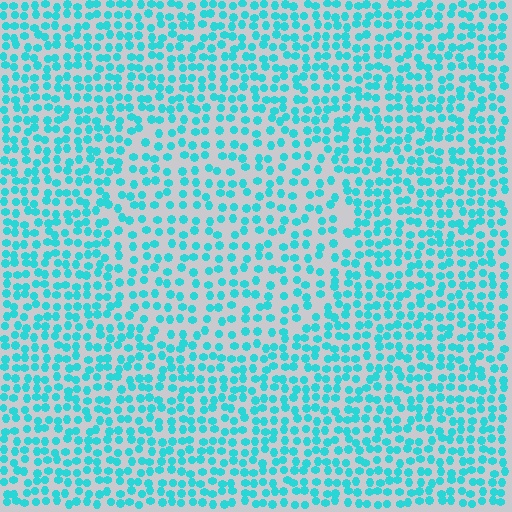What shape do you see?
I see a circle.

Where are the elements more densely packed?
The elements are more densely packed outside the circle boundary.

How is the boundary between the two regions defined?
The boundary is defined by a change in element density (approximately 1.5x ratio). All elements are the same color, size, and shape.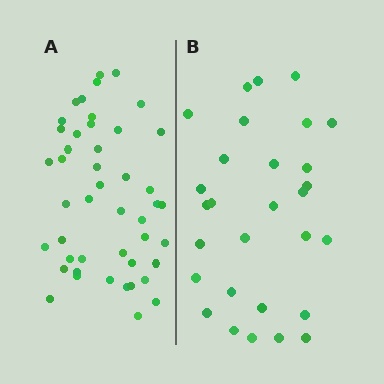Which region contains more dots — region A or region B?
Region A (the left region) has more dots.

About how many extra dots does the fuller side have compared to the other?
Region A has approximately 15 more dots than region B.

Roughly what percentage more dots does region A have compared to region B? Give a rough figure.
About 60% more.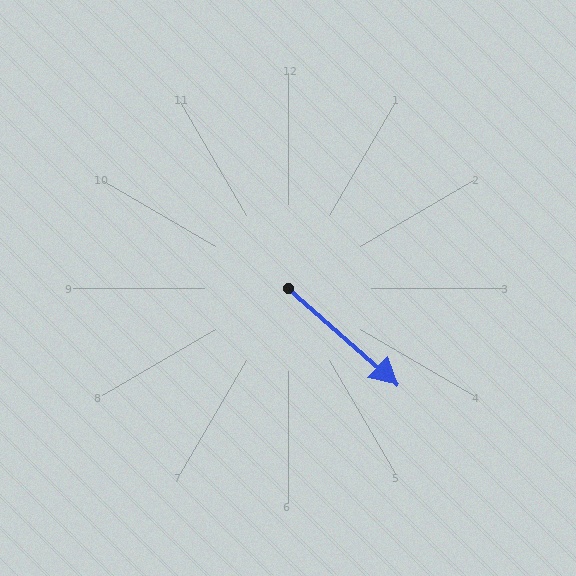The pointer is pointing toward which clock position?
Roughly 4 o'clock.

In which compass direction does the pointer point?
Southeast.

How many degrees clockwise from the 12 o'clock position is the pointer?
Approximately 131 degrees.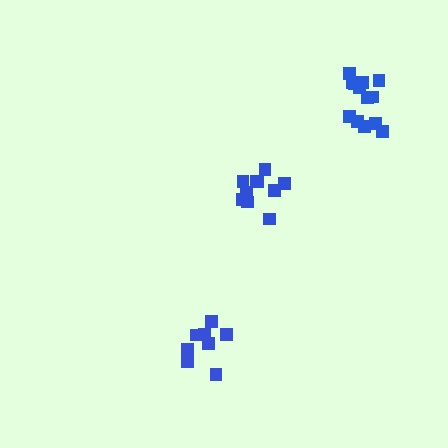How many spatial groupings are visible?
There are 3 spatial groupings.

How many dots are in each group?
Group 1: 13 dots, Group 2: 8 dots, Group 3: 10 dots (31 total).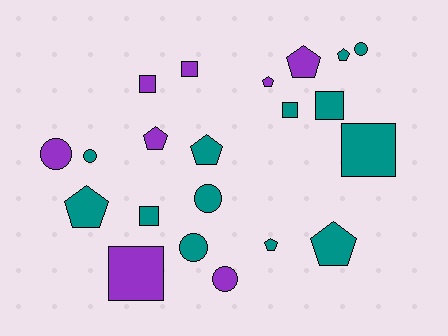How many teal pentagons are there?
There are 5 teal pentagons.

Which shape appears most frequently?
Pentagon, with 8 objects.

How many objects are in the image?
There are 21 objects.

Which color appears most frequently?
Teal, with 13 objects.